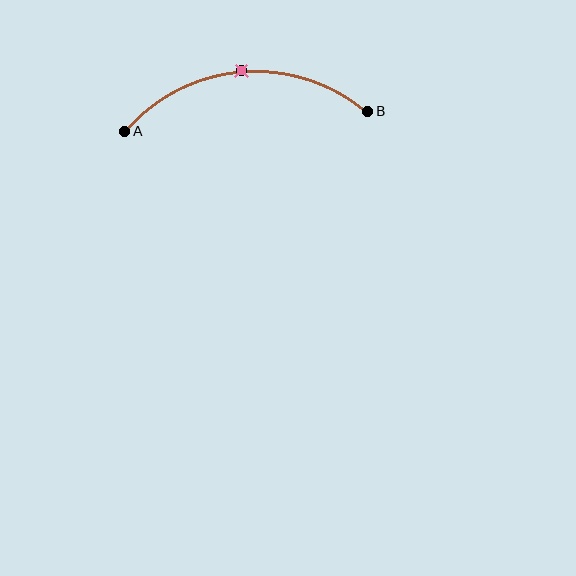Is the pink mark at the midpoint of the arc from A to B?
Yes. The pink mark lies on the arc at equal arc-length from both A and B — it is the arc midpoint.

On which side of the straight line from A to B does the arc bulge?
The arc bulges above the straight line connecting A and B.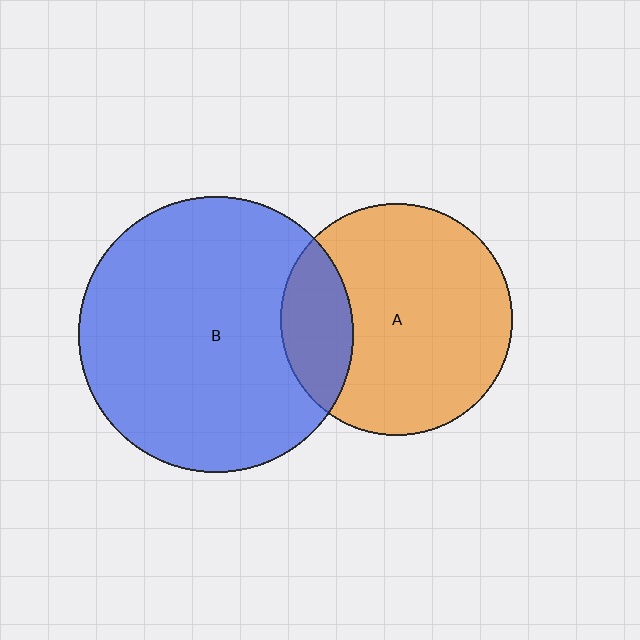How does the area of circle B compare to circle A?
Approximately 1.4 times.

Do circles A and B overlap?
Yes.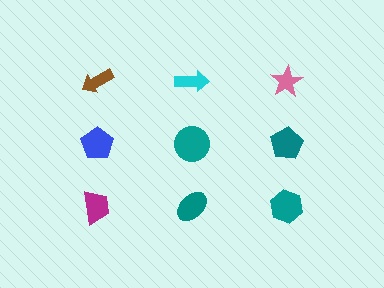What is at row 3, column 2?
A teal ellipse.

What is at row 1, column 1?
A brown arrow.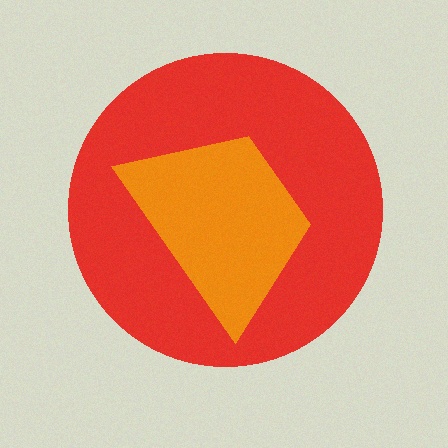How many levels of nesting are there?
2.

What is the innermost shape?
The orange trapezoid.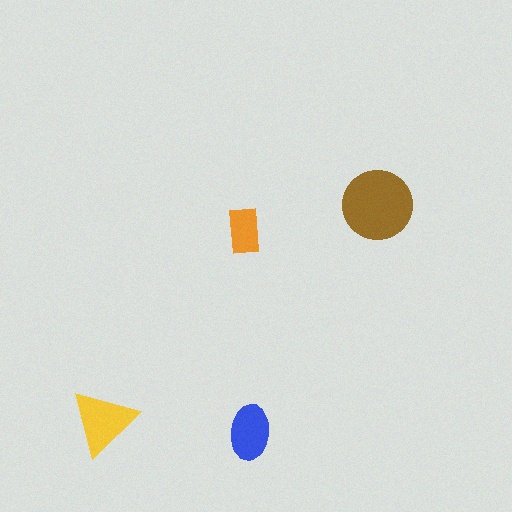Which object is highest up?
The brown circle is topmost.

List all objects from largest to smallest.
The brown circle, the yellow triangle, the blue ellipse, the orange rectangle.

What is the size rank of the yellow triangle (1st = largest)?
2nd.